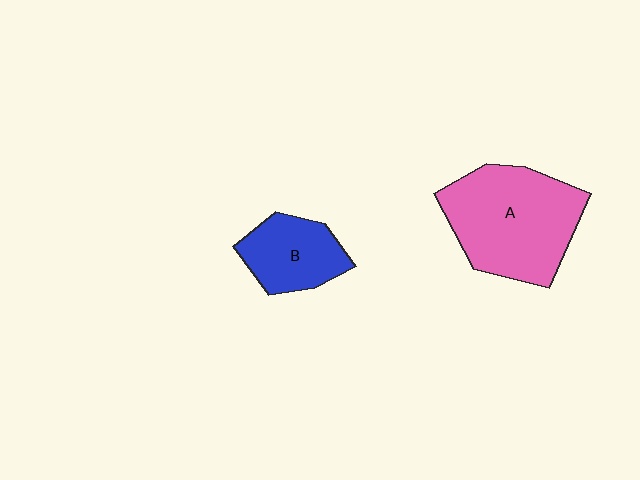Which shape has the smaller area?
Shape B (blue).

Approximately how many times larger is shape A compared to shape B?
Approximately 2.0 times.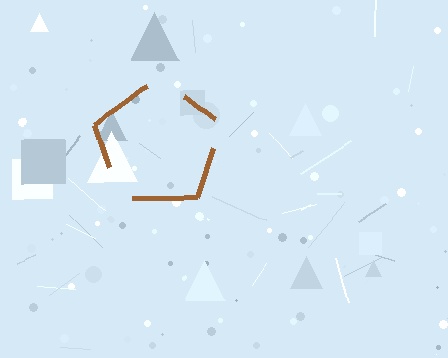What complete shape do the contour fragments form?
The contour fragments form a pentagon.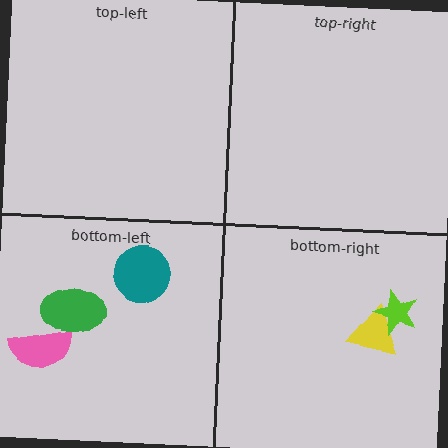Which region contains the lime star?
The bottom-right region.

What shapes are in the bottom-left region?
The pink semicircle, the teal circle, the green ellipse.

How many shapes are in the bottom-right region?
2.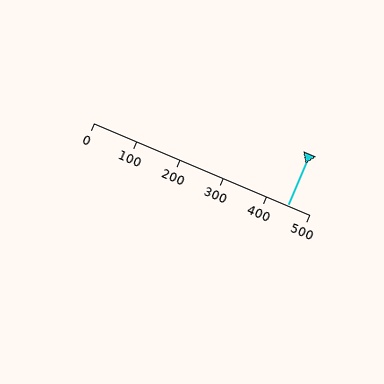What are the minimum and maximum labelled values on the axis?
The axis runs from 0 to 500.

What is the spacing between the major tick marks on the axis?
The major ticks are spaced 100 apart.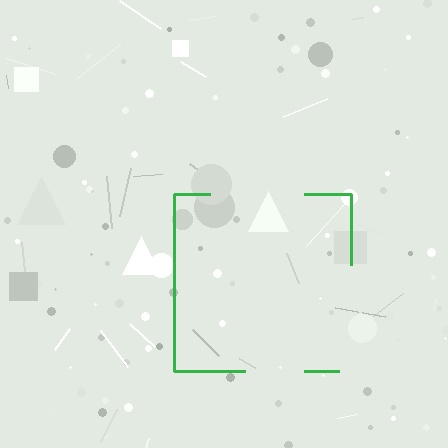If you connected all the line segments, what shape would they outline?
They would outline a square.